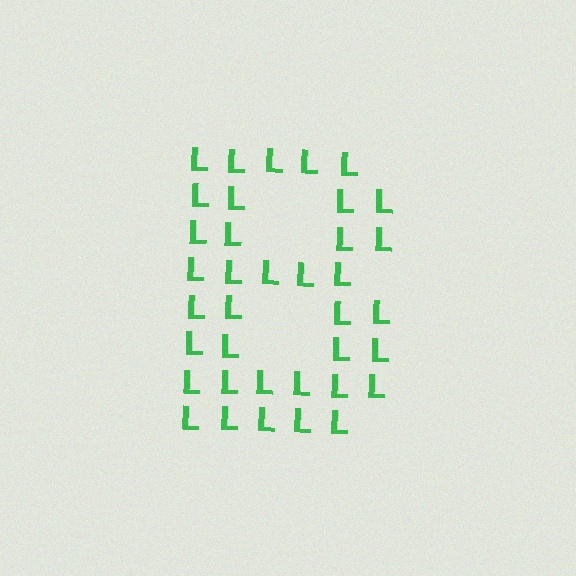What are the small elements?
The small elements are letter L's.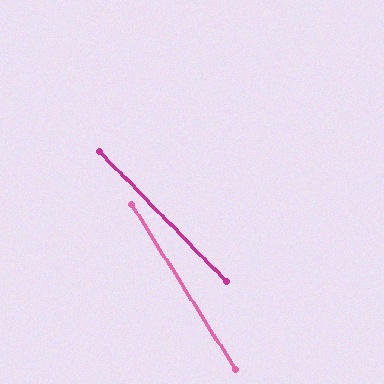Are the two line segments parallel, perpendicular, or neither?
Neither parallel nor perpendicular — they differ by about 12°.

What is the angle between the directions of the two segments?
Approximately 12 degrees.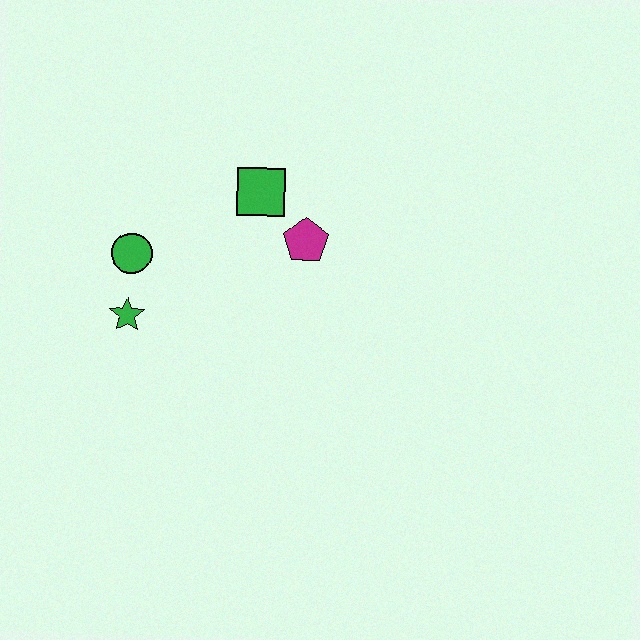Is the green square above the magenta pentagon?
Yes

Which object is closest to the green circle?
The green star is closest to the green circle.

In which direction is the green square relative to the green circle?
The green square is to the right of the green circle.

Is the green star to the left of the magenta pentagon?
Yes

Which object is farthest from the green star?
The magenta pentagon is farthest from the green star.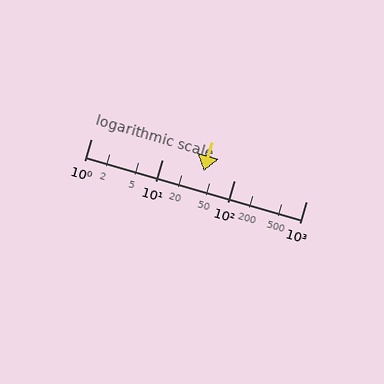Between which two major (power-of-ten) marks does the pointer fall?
The pointer is between 10 and 100.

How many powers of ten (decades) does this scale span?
The scale spans 3 decades, from 1 to 1000.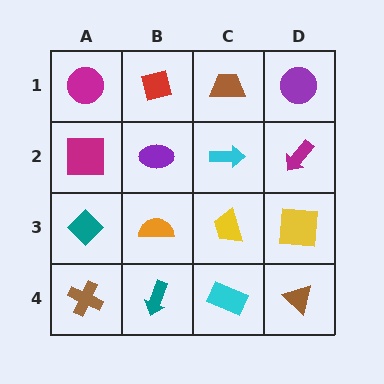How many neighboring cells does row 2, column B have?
4.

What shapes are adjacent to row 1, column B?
A purple ellipse (row 2, column B), a magenta circle (row 1, column A), a brown trapezoid (row 1, column C).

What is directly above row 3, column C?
A cyan arrow.